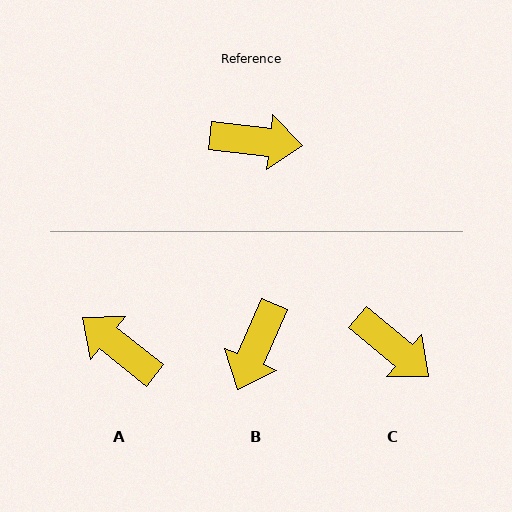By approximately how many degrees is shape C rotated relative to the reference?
Approximately 34 degrees clockwise.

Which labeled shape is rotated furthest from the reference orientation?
A, about 148 degrees away.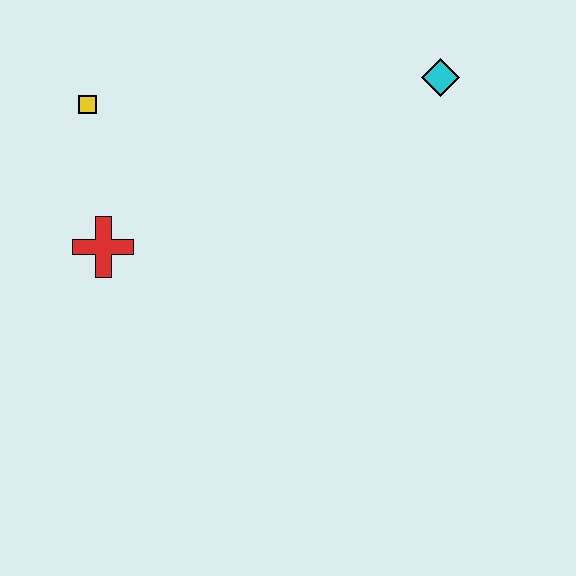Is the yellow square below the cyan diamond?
Yes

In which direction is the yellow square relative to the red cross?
The yellow square is above the red cross.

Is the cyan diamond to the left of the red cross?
No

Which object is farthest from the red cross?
The cyan diamond is farthest from the red cross.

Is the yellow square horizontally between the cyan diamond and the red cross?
No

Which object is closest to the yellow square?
The red cross is closest to the yellow square.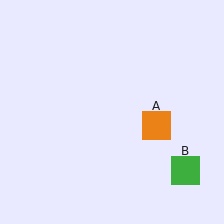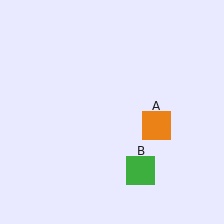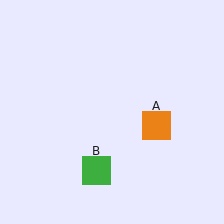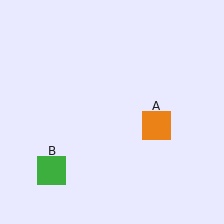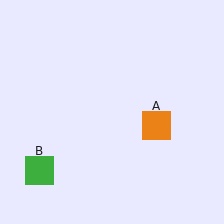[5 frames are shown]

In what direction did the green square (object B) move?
The green square (object B) moved left.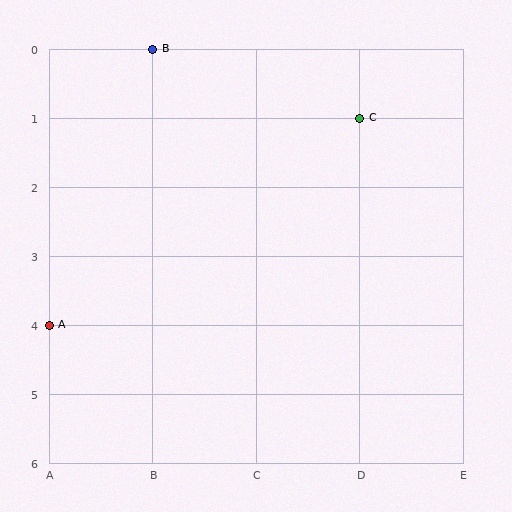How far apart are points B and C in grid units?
Points B and C are 2 columns and 1 row apart (about 2.2 grid units diagonally).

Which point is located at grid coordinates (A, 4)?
Point A is at (A, 4).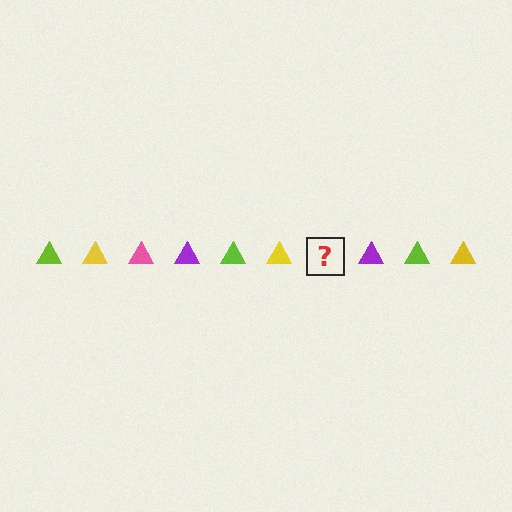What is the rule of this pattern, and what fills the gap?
The rule is that the pattern cycles through lime, yellow, pink, purple triangles. The gap should be filled with a pink triangle.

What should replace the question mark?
The question mark should be replaced with a pink triangle.